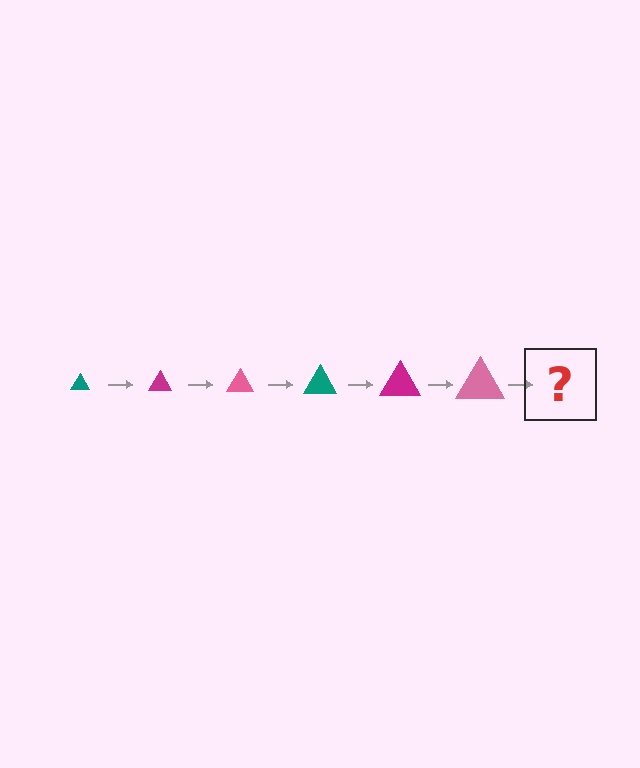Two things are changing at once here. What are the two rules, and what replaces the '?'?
The two rules are that the triangle grows larger each step and the color cycles through teal, magenta, and pink. The '?' should be a teal triangle, larger than the previous one.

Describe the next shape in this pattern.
It should be a teal triangle, larger than the previous one.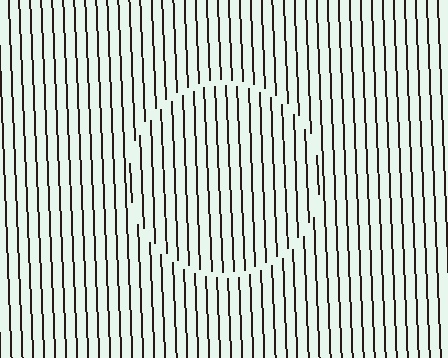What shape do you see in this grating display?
An illusory circle. The interior of the shape contains the same grating, shifted by half a period — the contour is defined by the phase discontinuity where line-ends from the inner and outer gratings abut.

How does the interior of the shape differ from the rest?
The interior of the shape contains the same grating, shifted by half a period — the contour is defined by the phase discontinuity where line-ends from the inner and outer gratings abut.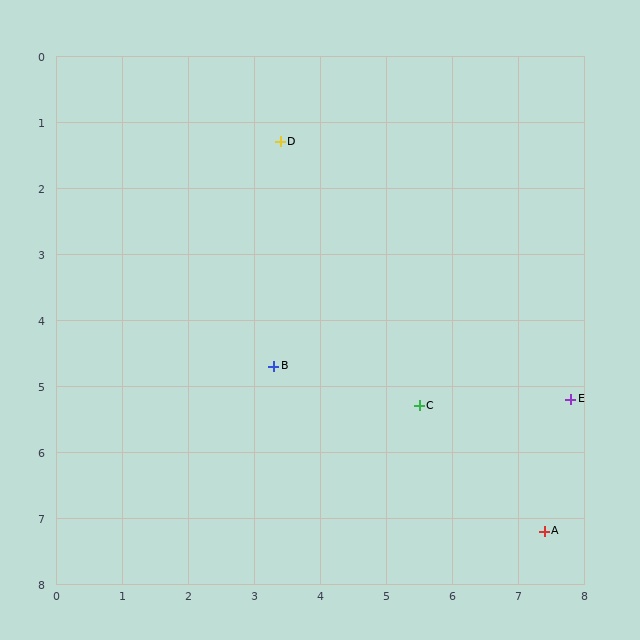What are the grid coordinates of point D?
Point D is at approximately (3.4, 1.3).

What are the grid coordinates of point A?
Point A is at approximately (7.4, 7.2).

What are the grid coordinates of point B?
Point B is at approximately (3.3, 4.7).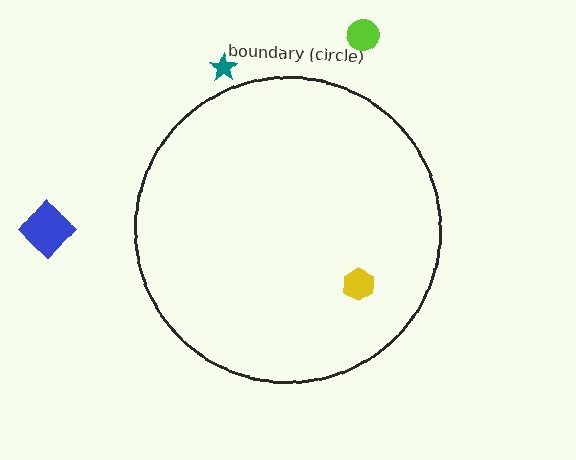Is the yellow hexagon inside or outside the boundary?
Inside.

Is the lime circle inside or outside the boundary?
Outside.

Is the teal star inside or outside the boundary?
Outside.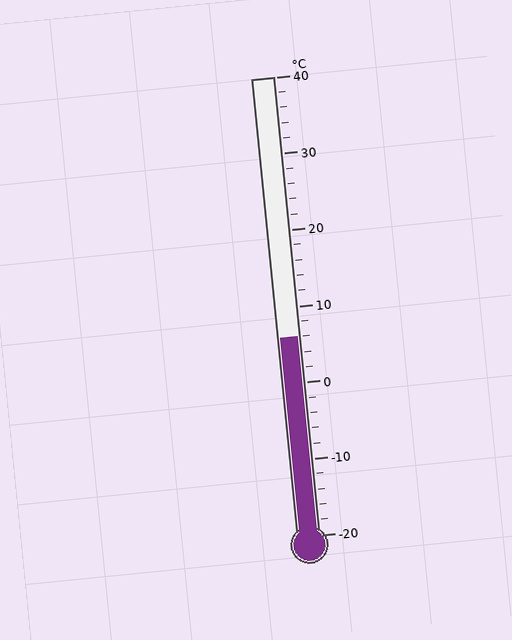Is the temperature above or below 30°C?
The temperature is below 30°C.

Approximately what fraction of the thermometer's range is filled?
The thermometer is filled to approximately 45% of its range.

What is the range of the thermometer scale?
The thermometer scale ranges from -20°C to 40°C.